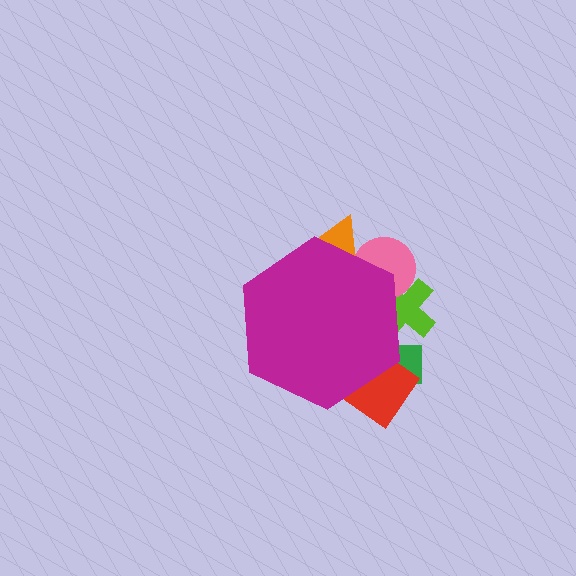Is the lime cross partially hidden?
Yes, the lime cross is partially hidden behind the magenta hexagon.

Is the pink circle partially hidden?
Yes, the pink circle is partially hidden behind the magenta hexagon.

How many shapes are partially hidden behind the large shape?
5 shapes are partially hidden.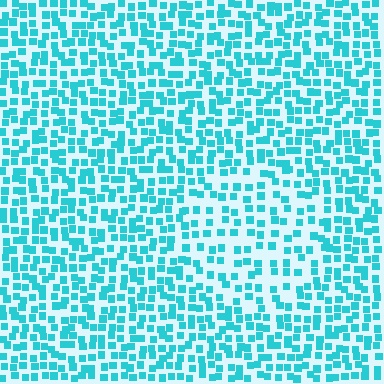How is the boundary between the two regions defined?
The boundary is defined by a change in element density (approximately 1.7x ratio). All elements are the same color, size, and shape.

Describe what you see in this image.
The image contains small cyan elements arranged at two different densities. A circle-shaped region is visible where the elements are less densely packed than the surrounding area.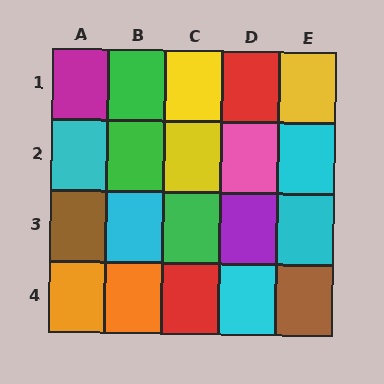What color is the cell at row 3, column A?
Brown.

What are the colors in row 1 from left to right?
Magenta, green, yellow, red, yellow.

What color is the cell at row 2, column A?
Cyan.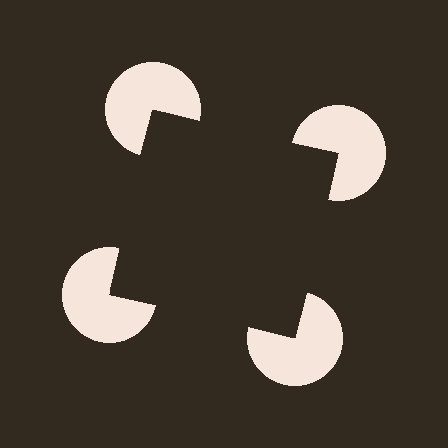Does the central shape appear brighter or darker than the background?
It typically appears slightly darker than the background, even though no actual brightness change is drawn.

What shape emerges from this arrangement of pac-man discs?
An illusory square — its edges are inferred from the aligned wedge cuts in the pac-man discs, not physically drawn.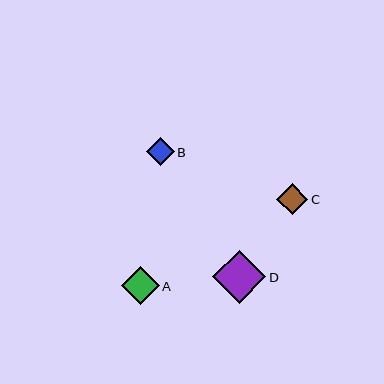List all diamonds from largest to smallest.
From largest to smallest: D, A, C, B.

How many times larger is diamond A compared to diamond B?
Diamond A is approximately 1.4 times the size of diamond B.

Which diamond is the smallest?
Diamond B is the smallest with a size of approximately 27 pixels.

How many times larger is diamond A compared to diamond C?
Diamond A is approximately 1.2 times the size of diamond C.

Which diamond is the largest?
Diamond D is the largest with a size of approximately 54 pixels.